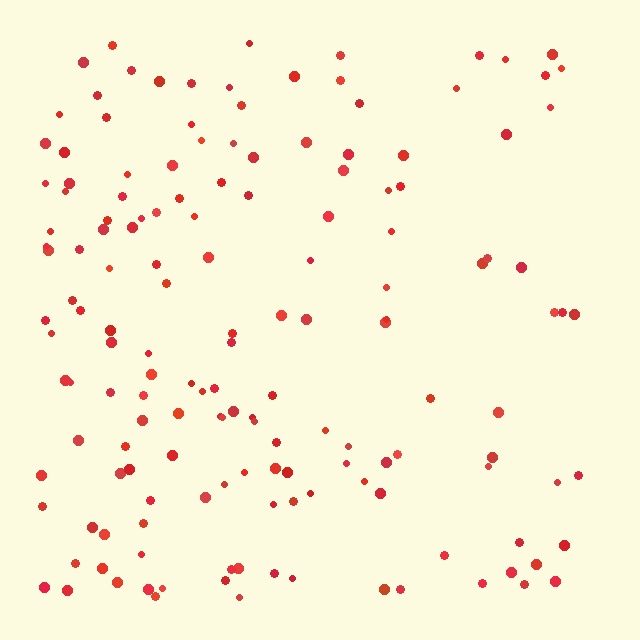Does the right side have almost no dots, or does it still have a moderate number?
Still a moderate number, just noticeably fewer than the left.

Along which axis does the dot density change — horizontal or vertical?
Horizontal.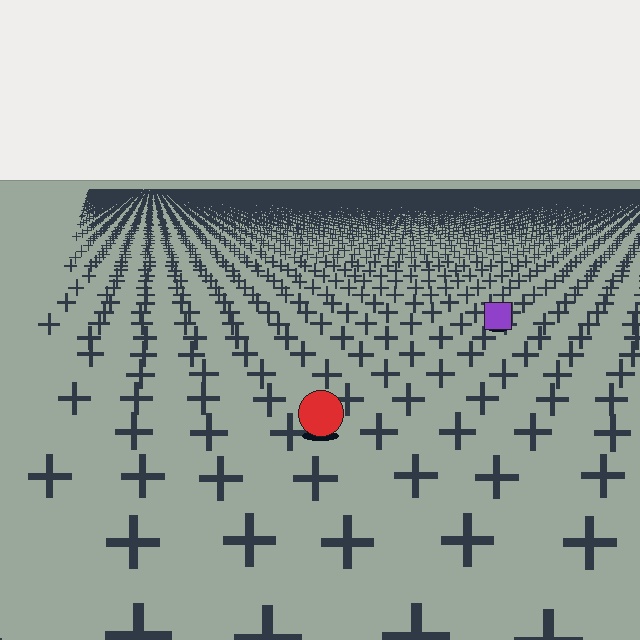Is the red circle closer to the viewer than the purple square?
Yes. The red circle is closer — you can tell from the texture gradient: the ground texture is coarser near it.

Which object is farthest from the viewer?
The purple square is farthest from the viewer. It appears smaller and the ground texture around it is denser.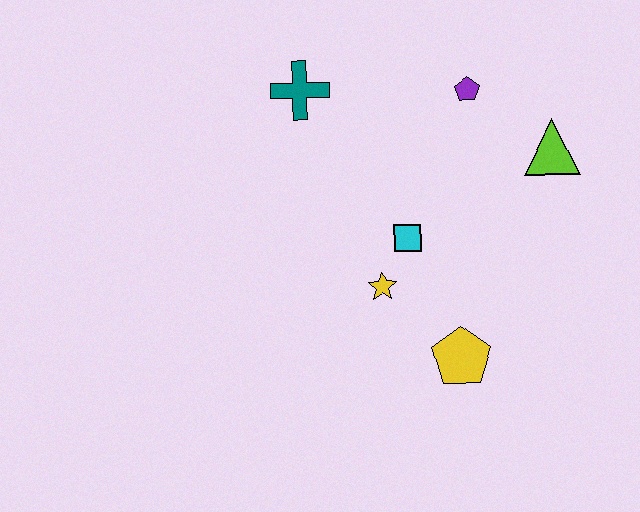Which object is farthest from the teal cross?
The yellow pentagon is farthest from the teal cross.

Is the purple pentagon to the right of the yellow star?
Yes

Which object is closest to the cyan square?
The yellow star is closest to the cyan square.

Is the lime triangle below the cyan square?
No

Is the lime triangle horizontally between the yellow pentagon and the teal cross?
No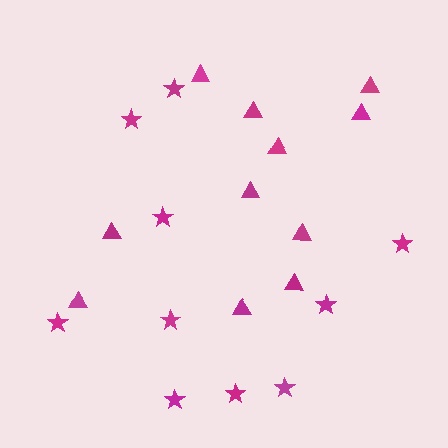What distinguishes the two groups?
There are 2 groups: one group of stars (10) and one group of triangles (11).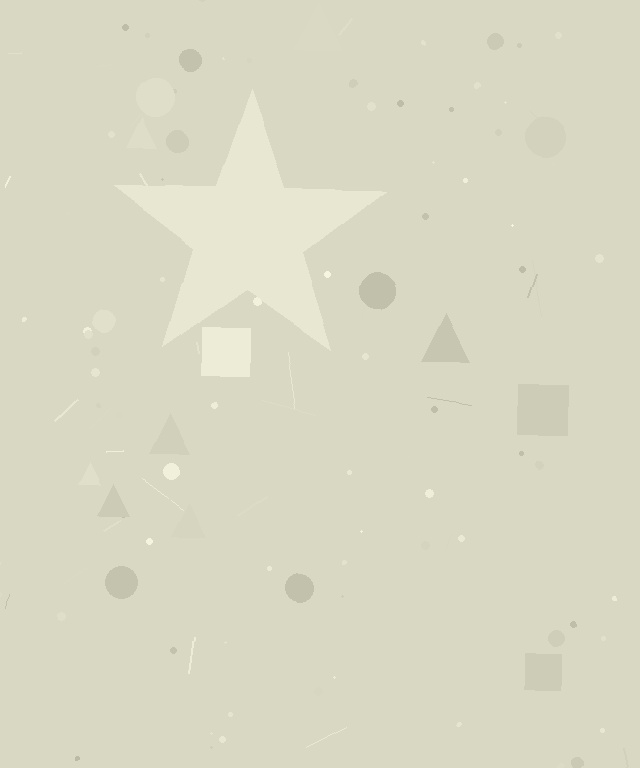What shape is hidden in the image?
A star is hidden in the image.